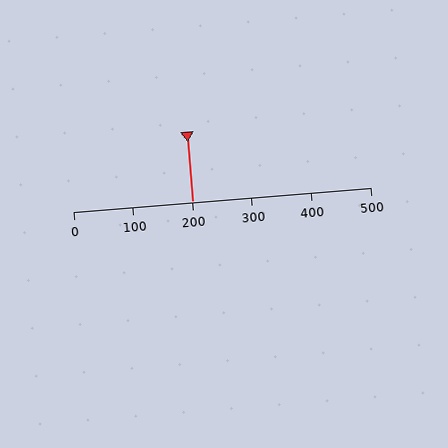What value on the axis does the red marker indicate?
The marker indicates approximately 200.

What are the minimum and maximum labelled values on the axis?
The axis runs from 0 to 500.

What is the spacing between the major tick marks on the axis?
The major ticks are spaced 100 apart.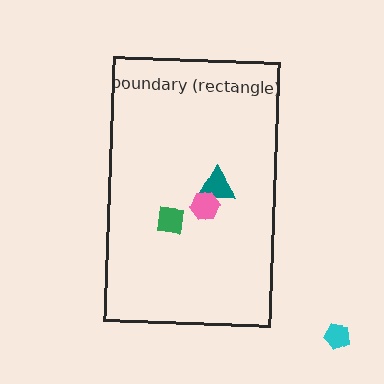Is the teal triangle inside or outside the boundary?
Inside.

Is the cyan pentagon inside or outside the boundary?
Outside.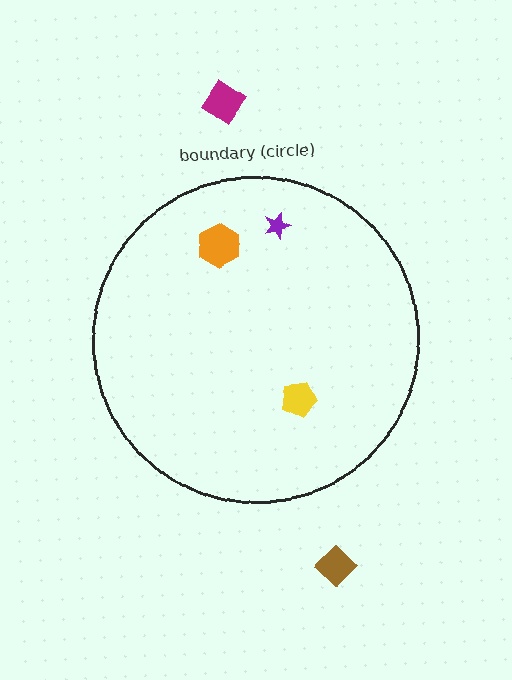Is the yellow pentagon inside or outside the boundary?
Inside.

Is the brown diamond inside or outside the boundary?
Outside.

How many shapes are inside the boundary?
3 inside, 2 outside.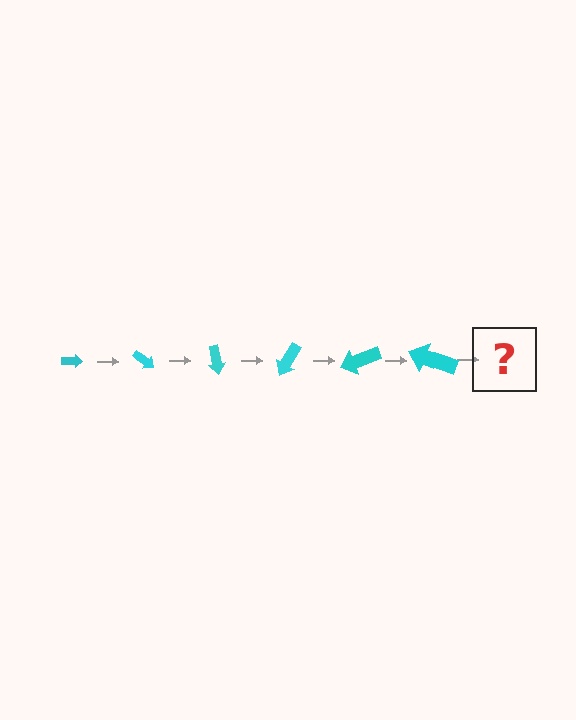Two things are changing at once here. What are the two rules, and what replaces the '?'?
The two rules are that the arrow grows larger each step and it rotates 40 degrees each step. The '?' should be an arrow, larger than the previous one and rotated 240 degrees from the start.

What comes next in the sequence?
The next element should be an arrow, larger than the previous one and rotated 240 degrees from the start.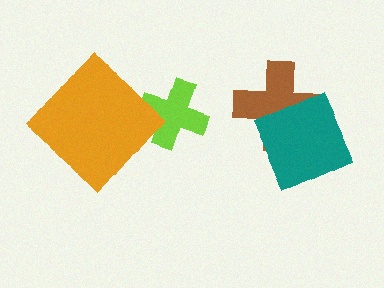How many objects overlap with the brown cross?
1 object overlaps with the brown cross.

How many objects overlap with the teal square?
1 object overlaps with the teal square.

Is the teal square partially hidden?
No, no other shape covers it.